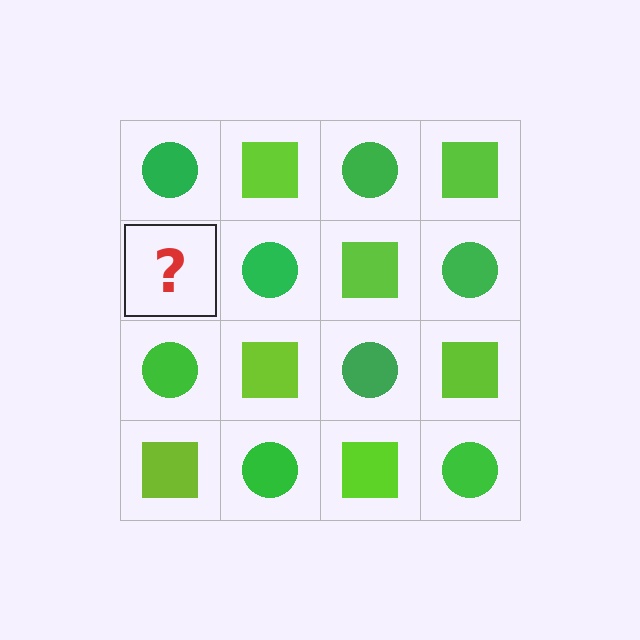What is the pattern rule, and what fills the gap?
The rule is that it alternates green circle and lime square in a checkerboard pattern. The gap should be filled with a lime square.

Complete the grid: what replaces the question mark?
The question mark should be replaced with a lime square.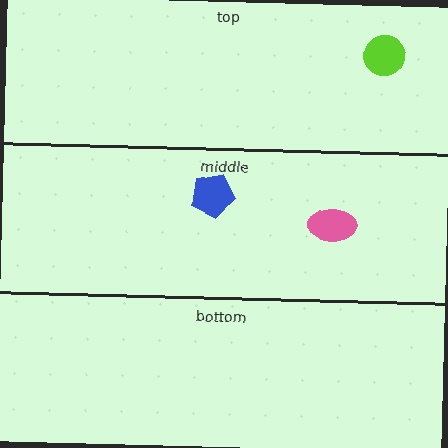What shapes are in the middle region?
The pink ellipse, the blue pentagon.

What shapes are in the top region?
The lime circle.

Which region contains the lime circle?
The top region.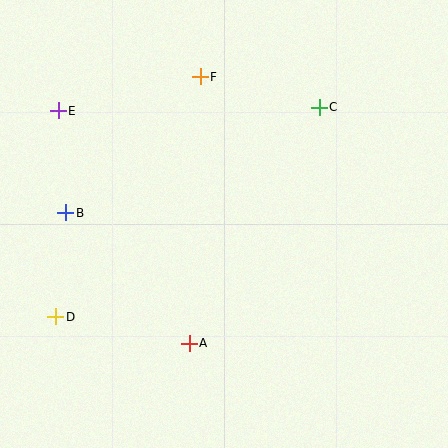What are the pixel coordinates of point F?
Point F is at (200, 77).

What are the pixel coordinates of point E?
Point E is at (58, 111).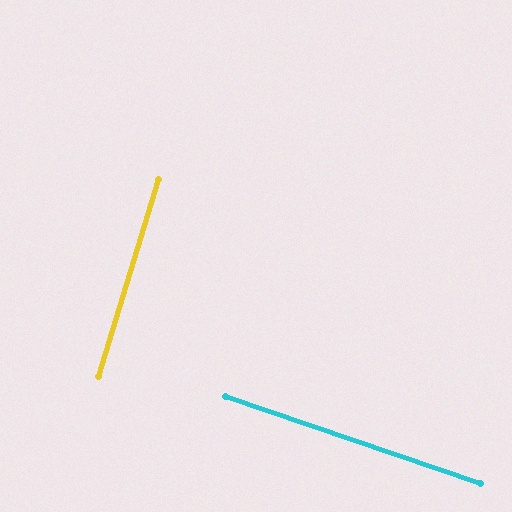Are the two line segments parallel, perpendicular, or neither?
Perpendicular — they meet at approximately 88°.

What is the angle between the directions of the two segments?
Approximately 88 degrees.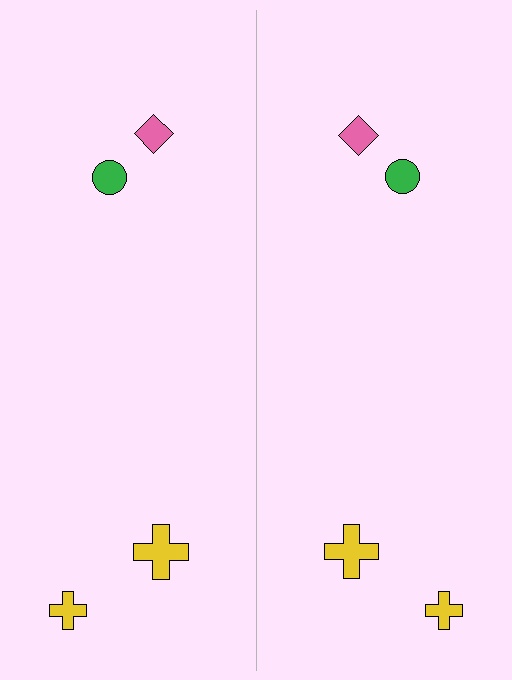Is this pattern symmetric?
Yes, this pattern has bilateral (reflection) symmetry.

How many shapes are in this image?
There are 8 shapes in this image.